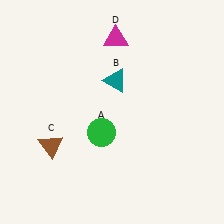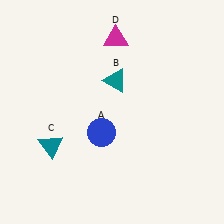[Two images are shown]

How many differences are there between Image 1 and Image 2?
There are 2 differences between the two images.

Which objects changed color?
A changed from green to blue. C changed from brown to teal.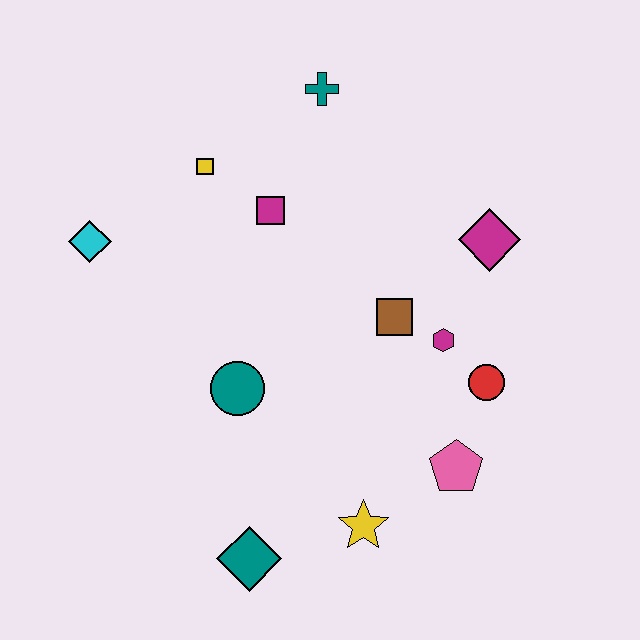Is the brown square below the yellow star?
No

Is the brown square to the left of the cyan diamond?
No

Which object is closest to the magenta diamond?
The magenta hexagon is closest to the magenta diamond.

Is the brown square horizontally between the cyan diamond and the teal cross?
No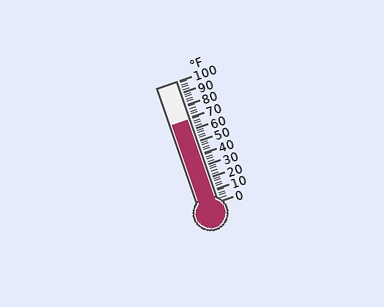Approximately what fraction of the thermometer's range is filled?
The thermometer is filled to approximately 70% of its range.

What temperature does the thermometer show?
The thermometer shows approximately 68°F.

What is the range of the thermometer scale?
The thermometer scale ranges from 0°F to 100°F.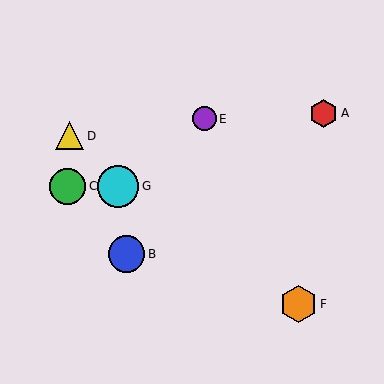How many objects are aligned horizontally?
2 objects (C, G) are aligned horizontally.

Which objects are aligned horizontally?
Objects C, G are aligned horizontally.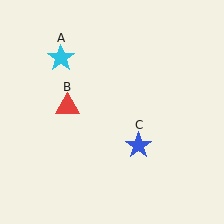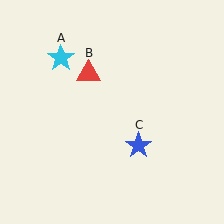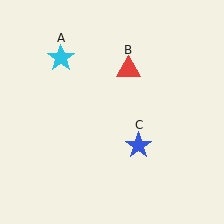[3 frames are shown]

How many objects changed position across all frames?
1 object changed position: red triangle (object B).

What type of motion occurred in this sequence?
The red triangle (object B) rotated clockwise around the center of the scene.